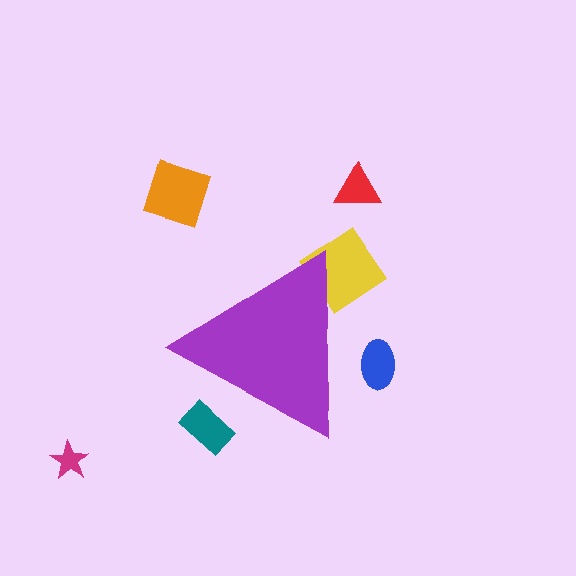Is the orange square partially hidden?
No, the orange square is fully visible.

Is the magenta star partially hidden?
No, the magenta star is fully visible.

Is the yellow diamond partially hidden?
Yes, the yellow diamond is partially hidden behind the purple triangle.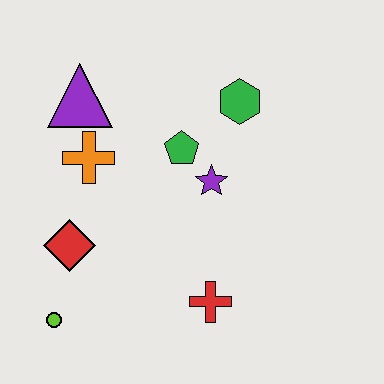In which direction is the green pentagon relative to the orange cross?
The green pentagon is to the right of the orange cross.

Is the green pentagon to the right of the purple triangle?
Yes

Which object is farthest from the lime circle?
The green hexagon is farthest from the lime circle.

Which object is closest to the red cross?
The purple star is closest to the red cross.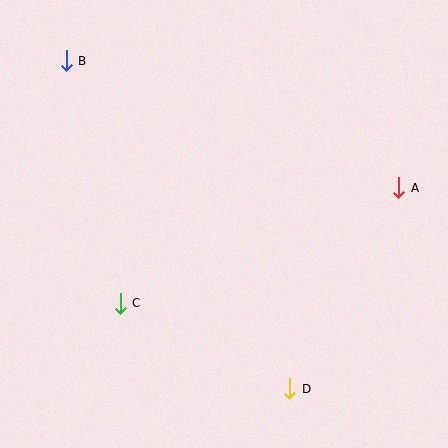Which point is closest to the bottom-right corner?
Point D is closest to the bottom-right corner.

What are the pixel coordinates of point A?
Point A is at (399, 188).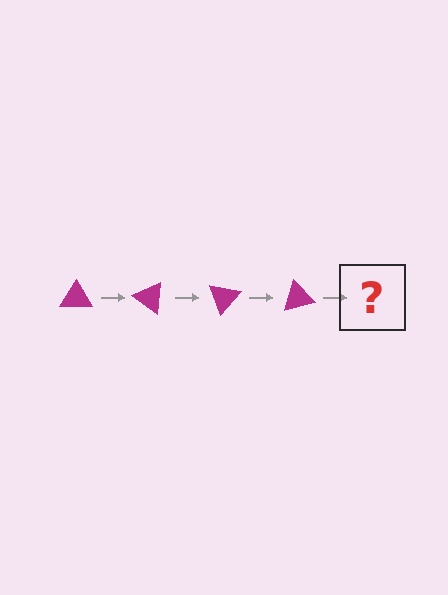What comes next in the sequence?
The next element should be a magenta triangle rotated 140 degrees.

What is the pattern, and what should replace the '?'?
The pattern is that the triangle rotates 35 degrees each step. The '?' should be a magenta triangle rotated 140 degrees.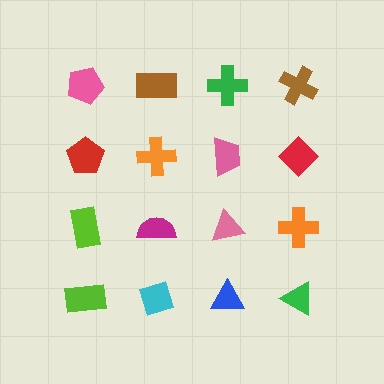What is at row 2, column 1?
A red pentagon.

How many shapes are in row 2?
4 shapes.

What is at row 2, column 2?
An orange cross.